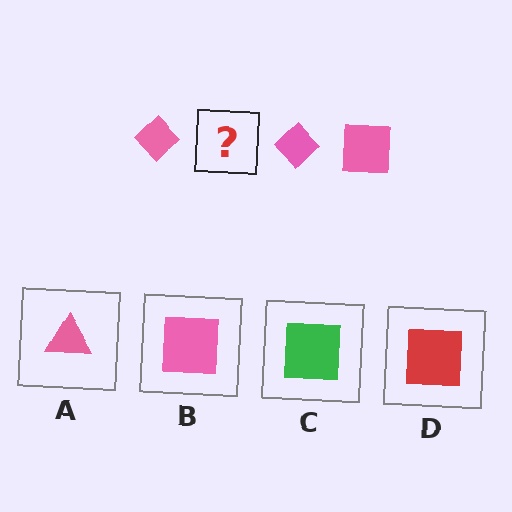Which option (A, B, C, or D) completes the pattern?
B.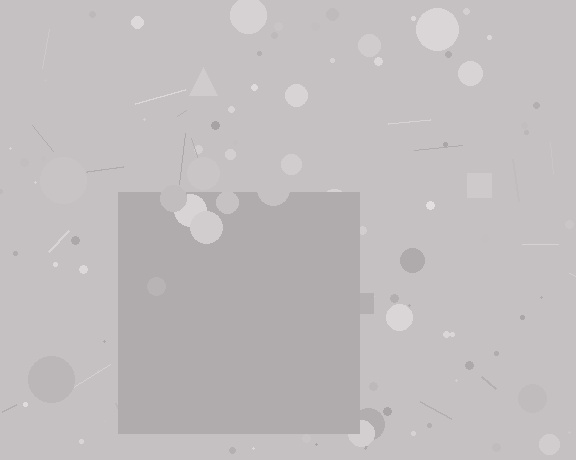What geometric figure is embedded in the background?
A square is embedded in the background.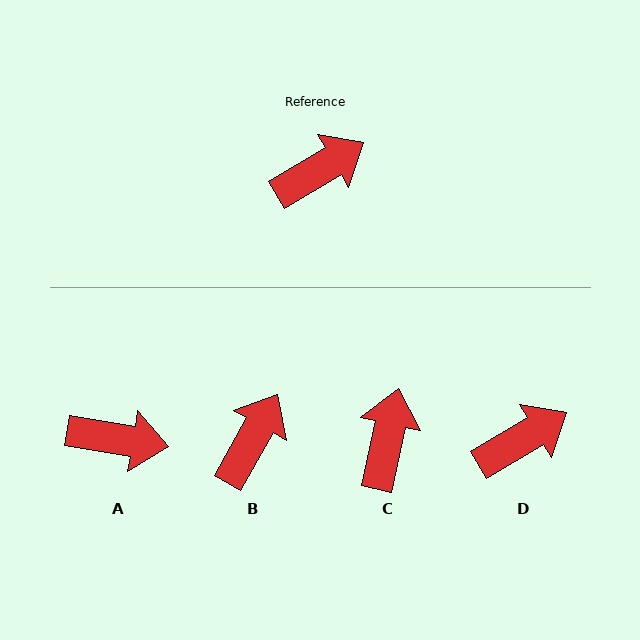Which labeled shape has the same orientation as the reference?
D.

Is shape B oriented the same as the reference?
No, it is off by about 30 degrees.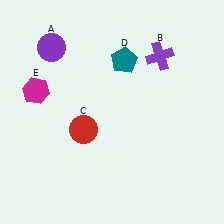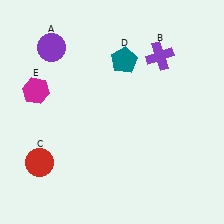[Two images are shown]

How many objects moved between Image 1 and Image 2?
1 object moved between the two images.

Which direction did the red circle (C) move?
The red circle (C) moved left.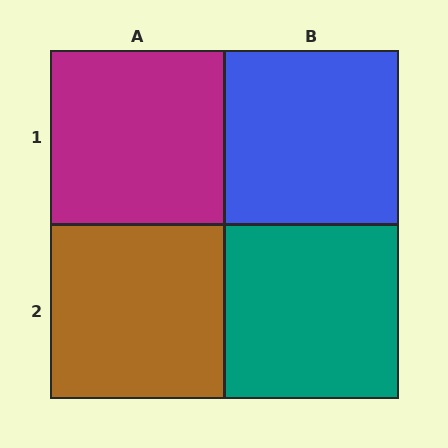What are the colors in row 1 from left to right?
Magenta, blue.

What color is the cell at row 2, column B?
Teal.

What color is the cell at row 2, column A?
Brown.